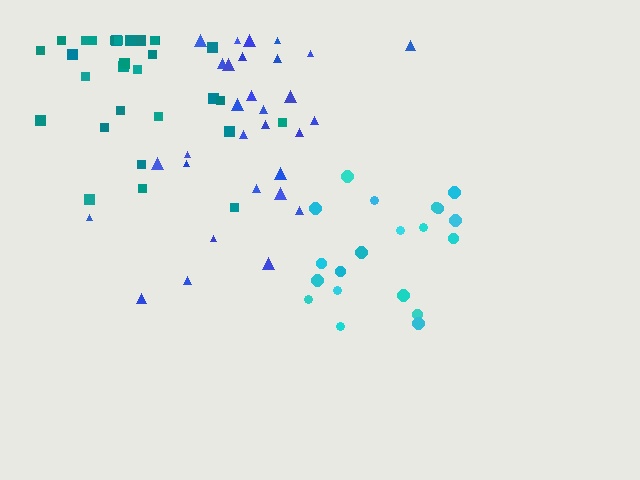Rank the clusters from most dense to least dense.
teal, cyan, blue.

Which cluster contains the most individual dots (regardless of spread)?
Teal (30).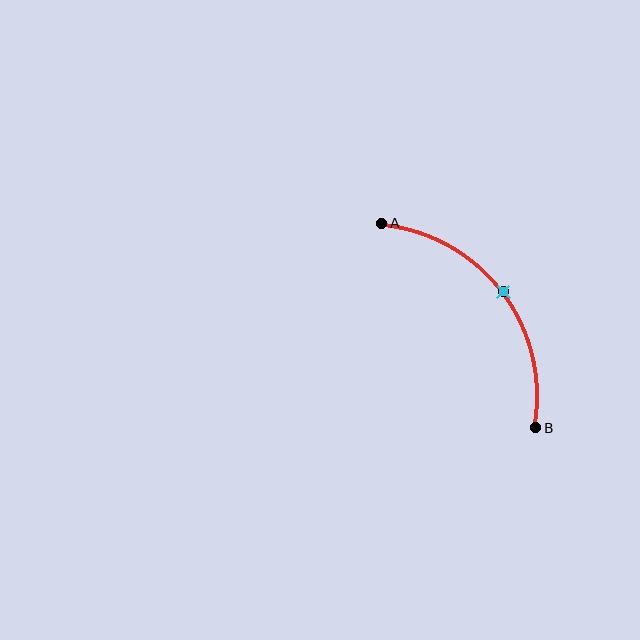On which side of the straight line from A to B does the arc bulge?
The arc bulges above and to the right of the straight line connecting A and B.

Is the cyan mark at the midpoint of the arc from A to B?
Yes. The cyan mark lies on the arc at equal arc-length from both A and B — it is the arc midpoint.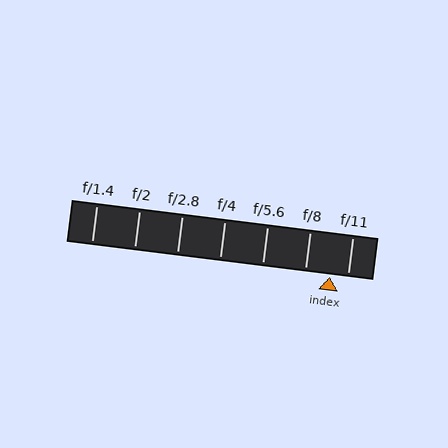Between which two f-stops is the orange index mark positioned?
The index mark is between f/8 and f/11.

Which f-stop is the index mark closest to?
The index mark is closest to f/11.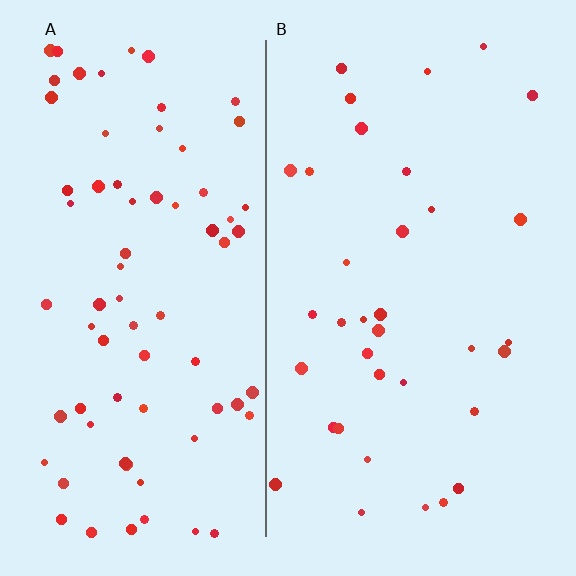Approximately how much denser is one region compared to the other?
Approximately 2.1× — region A over region B.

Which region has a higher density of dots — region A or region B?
A (the left).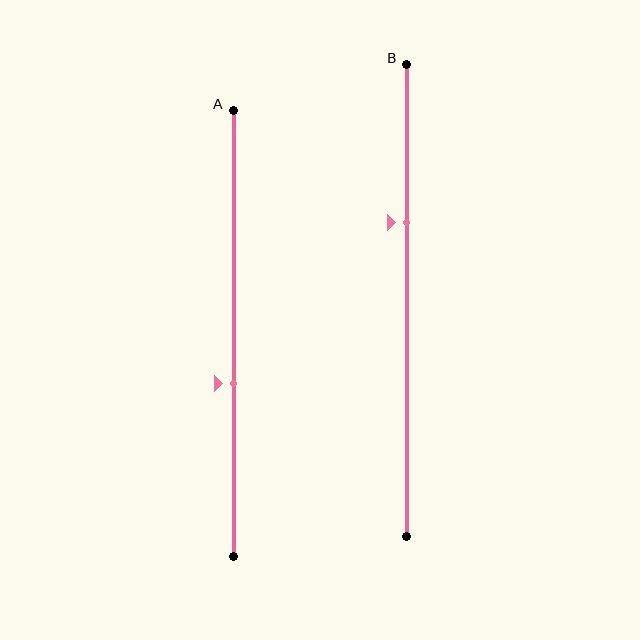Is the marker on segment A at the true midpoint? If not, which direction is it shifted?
No, the marker on segment A is shifted downward by about 11% of the segment length.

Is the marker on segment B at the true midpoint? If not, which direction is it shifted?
No, the marker on segment B is shifted upward by about 17% of the segment length.